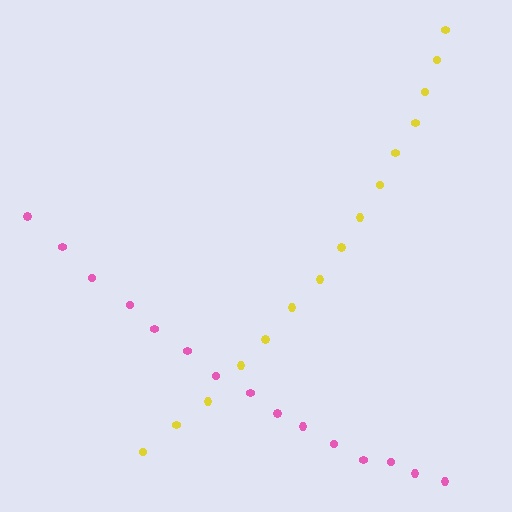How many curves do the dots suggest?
There are 2 distinct paths.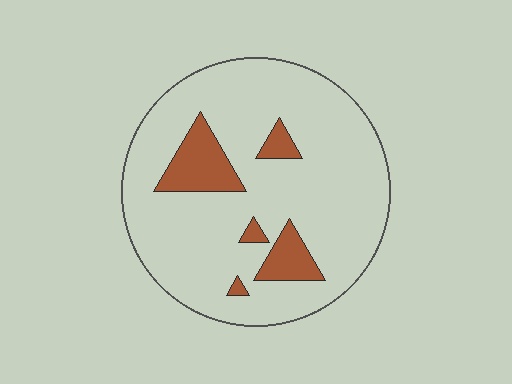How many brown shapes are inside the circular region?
5.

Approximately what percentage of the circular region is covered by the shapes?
Approximately 15%.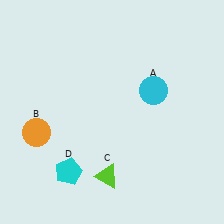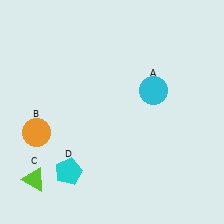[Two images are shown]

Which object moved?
The lime triangle (C) moved left.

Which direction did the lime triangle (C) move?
The lime triangle (C) moved left.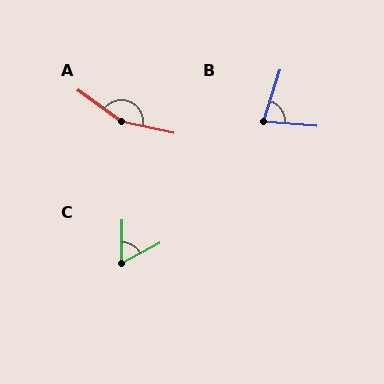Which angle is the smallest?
C, at approximately 62 degrees.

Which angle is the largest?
A, at approximately 157 degrees.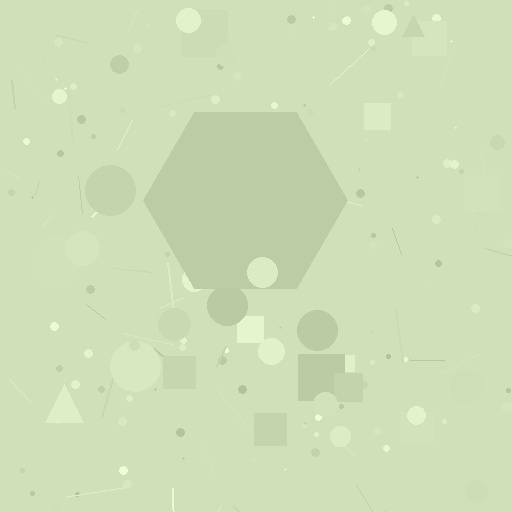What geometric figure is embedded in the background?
A hexagon is embedded in the background.